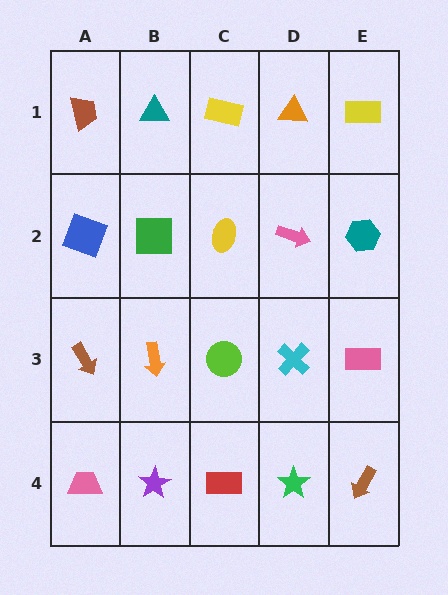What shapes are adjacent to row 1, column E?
A teal hexagon (row 2, column E), an orange triangle (row 1, column D).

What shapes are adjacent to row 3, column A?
A blue square (row 2, column A), a pink trapezoid (row 4, column A), an orange arrow (row 3, column B).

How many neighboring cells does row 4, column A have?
2.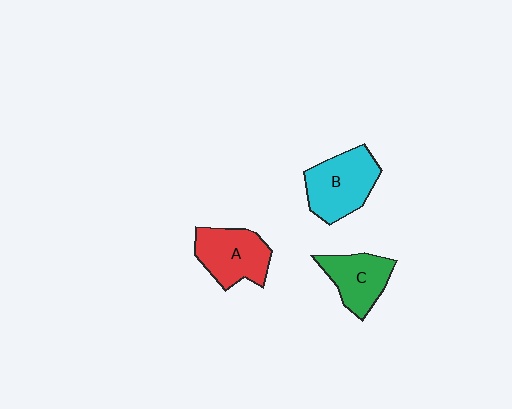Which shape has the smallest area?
Shape C (green).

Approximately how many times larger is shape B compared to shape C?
Approximately 1.3 times.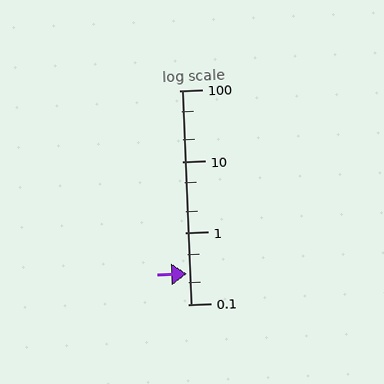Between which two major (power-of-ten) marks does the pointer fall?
The pointer is between 0.1 and 1.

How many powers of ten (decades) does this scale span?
The scale spans 3 decades, from 0.1 to 100.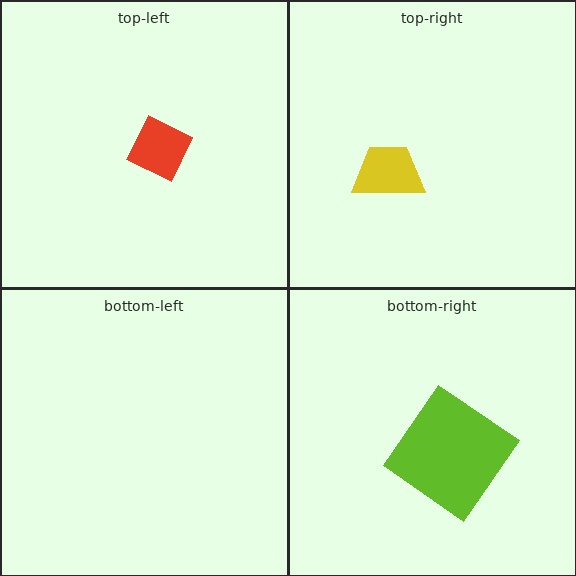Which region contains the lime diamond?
The bottom-right region.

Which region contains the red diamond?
The top-left region.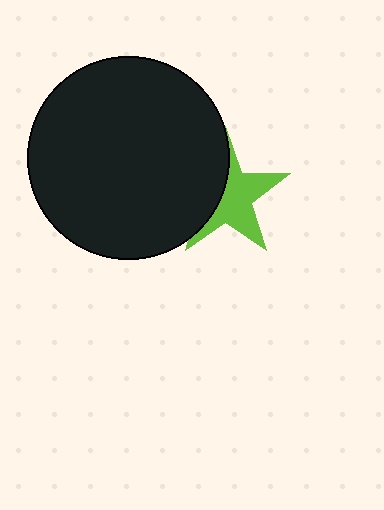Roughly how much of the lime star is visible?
About half of it is visible (roughly 58%).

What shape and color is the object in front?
The object in front is a black circle.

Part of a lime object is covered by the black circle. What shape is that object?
It is a star.